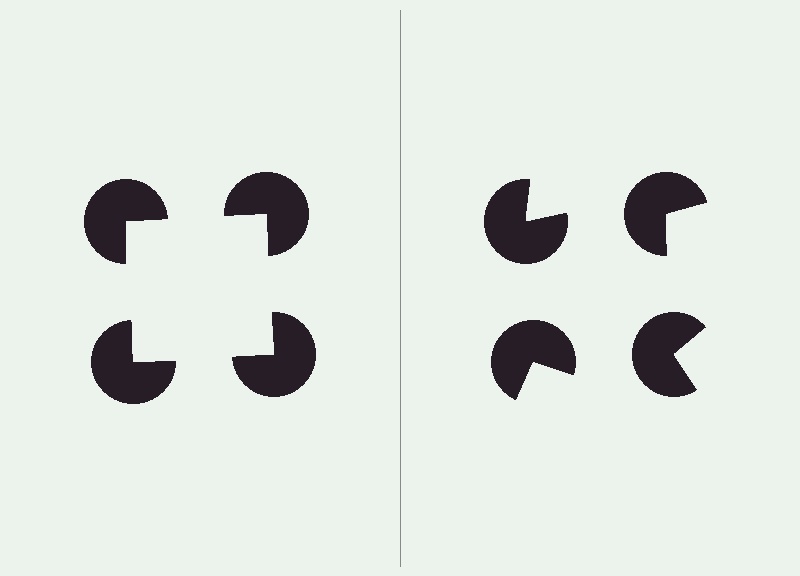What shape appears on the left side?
An illusory square.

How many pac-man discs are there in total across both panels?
8 — 4 on each side.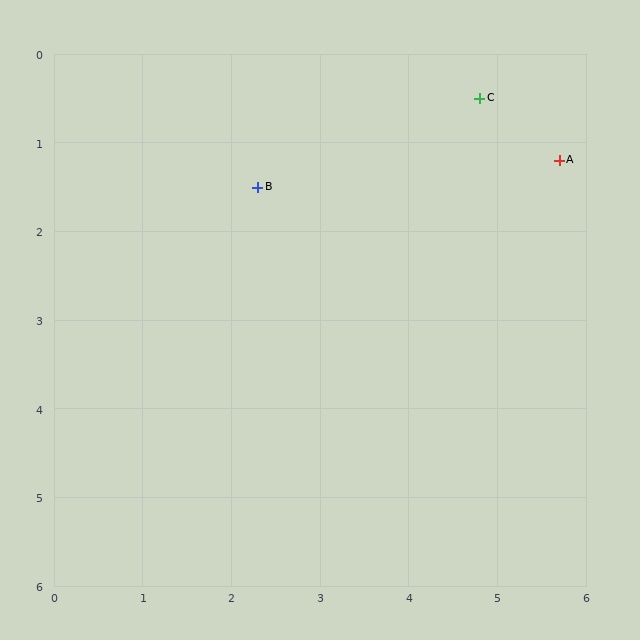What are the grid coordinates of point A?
Point A is at approximately (5.7, 1.2).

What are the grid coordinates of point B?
Point B is at approximately (2.3, 1.5).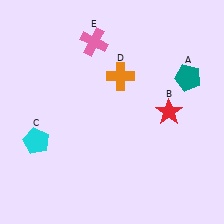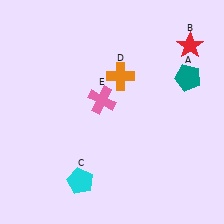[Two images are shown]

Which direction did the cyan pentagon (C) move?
The cyan pentagon (C) moved right.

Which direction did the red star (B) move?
The red star (B) moved up.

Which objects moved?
The objects that moved are: the red star (B), the cyan pentagon (C), the pink cross (E).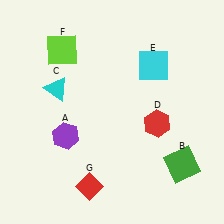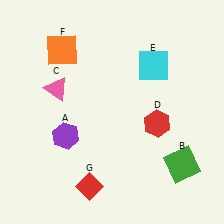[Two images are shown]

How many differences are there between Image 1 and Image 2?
There are 2 differences between the two images.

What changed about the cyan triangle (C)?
In Image 1, C is cyan. In Image 2, it changed to pink.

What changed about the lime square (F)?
In Image 1, F is lime. In Image 2, it changed to orange.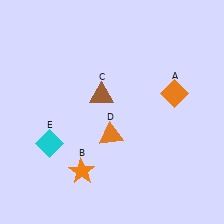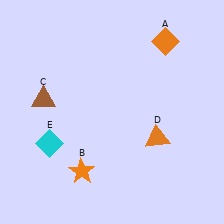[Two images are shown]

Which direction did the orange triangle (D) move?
The orange triangle (D) moved right.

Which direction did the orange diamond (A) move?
The orange diamond (A) moved up.